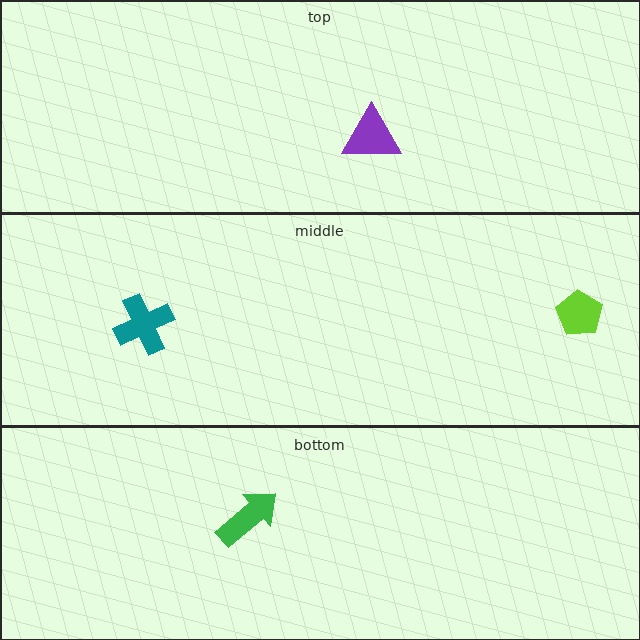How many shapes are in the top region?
1.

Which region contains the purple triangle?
The top region.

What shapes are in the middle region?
The lime pentagon, the teal cross.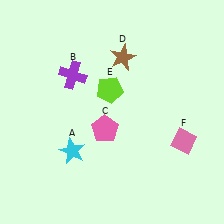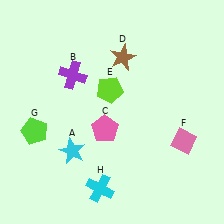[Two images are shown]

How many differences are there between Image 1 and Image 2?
There are 2 differences between the two images.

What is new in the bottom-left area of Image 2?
A lime pentagon (G) was added in the bottom-left area of Image 2.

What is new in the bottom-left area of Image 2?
A cyan cross (H) was added in the bottom-left area of Image 2.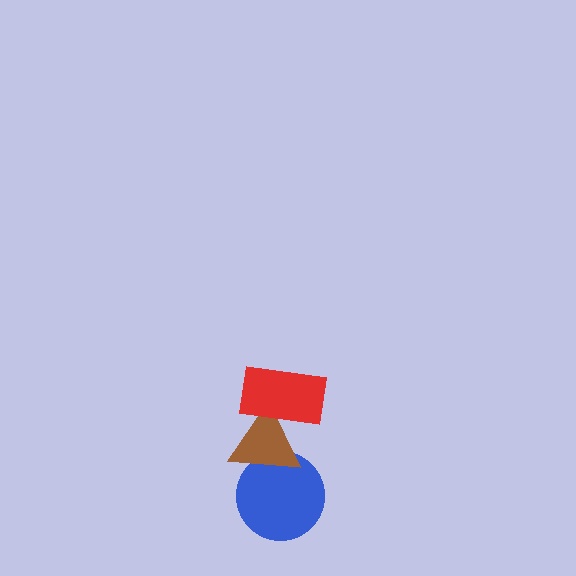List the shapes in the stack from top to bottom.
From top to bottom: the red rectangle, the brown triangle, the blue circle.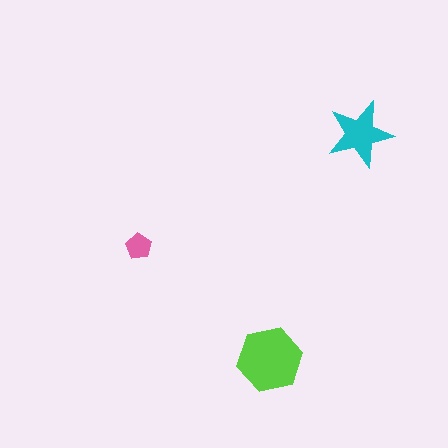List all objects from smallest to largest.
The pink pentagon, the cyan star, the lime hexagon.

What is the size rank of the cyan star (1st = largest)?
2nd.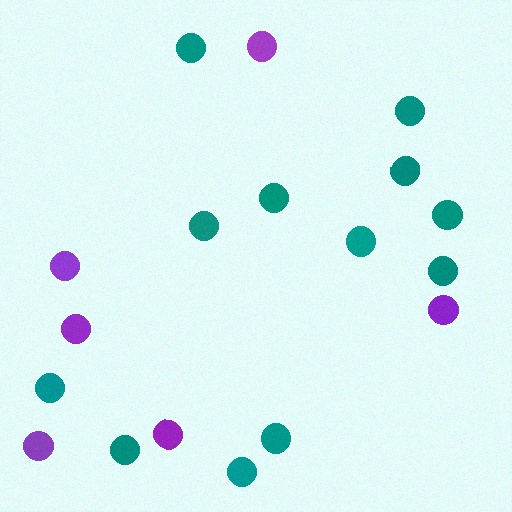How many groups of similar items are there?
There are 2 groups: one group of teal circles (12) and one group of purple circles (6).